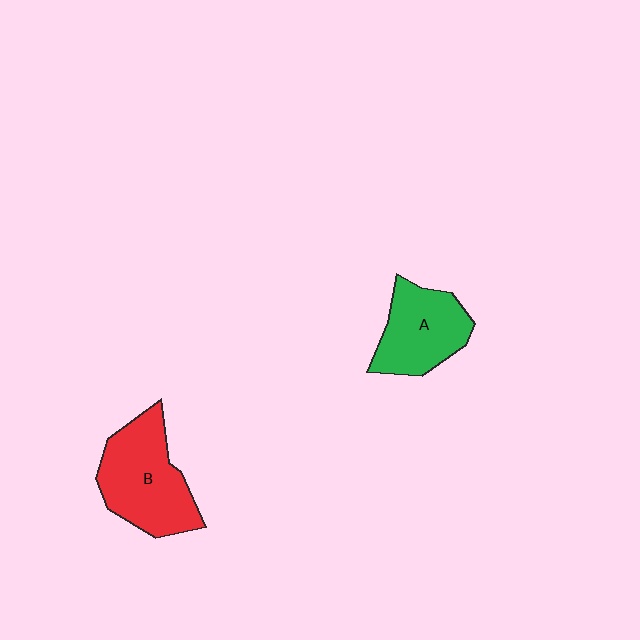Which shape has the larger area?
Shape B (red).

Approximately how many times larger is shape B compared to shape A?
Approximately 1.3 times.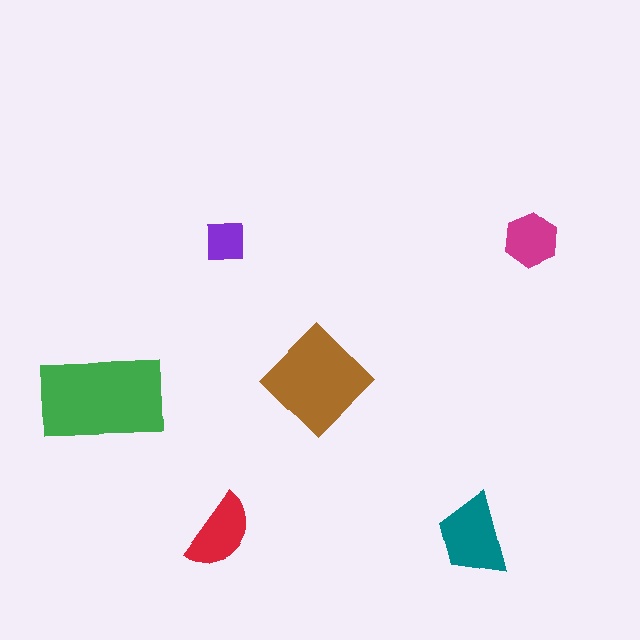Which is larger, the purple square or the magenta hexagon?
The magenta hexagon.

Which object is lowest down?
The teal trapezoid is bottommost.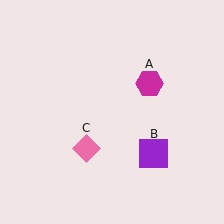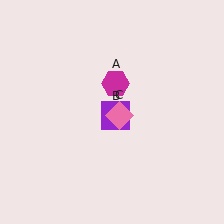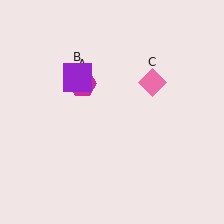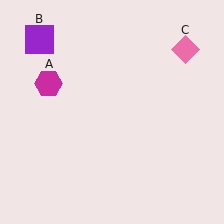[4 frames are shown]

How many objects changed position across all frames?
3 objects changed position: magenta hexagon (object A), purple square (object B), pink diamond (object C).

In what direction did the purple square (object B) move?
The purple square (object B) moved up and to the left.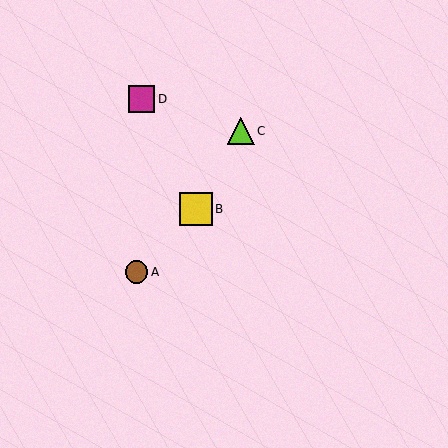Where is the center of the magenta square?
The center of the magenta square is at (142, 99).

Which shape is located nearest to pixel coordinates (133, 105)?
The magenta square (labeled D) at (142, 99) is nearest to that location.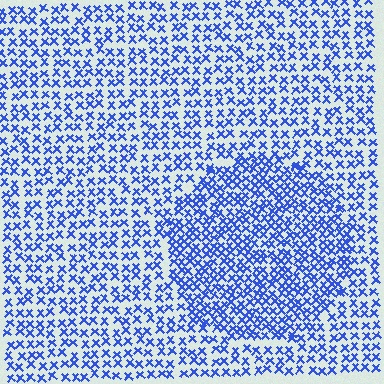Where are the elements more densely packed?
The elements are more densely packed inside the circle boundary.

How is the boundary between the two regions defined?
The boundary is defined by a change in element density (approximately 1.7x ratio). All elements are the same color, size, and shape.